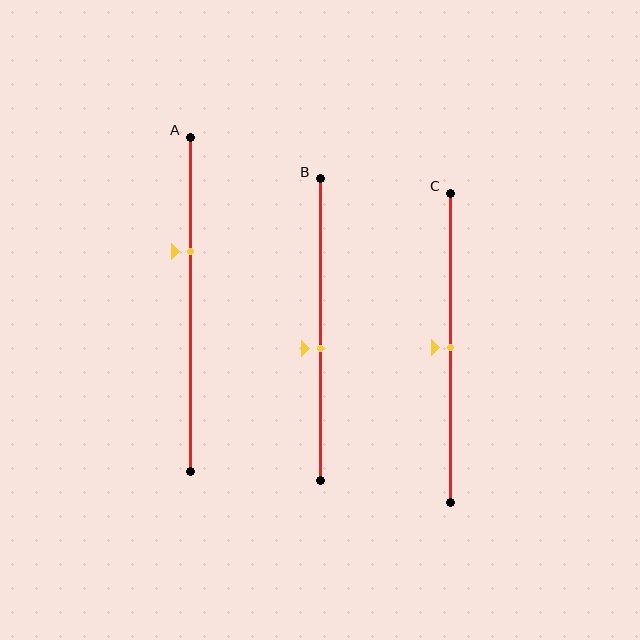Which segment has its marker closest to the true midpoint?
Segment C has its marker closest to the true midpoint.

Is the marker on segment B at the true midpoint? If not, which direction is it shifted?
No, the marker on segment B is shifted downward by about 6% of the segment length.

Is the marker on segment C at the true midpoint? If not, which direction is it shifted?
Yes, the marker on segment C is at the true midpoint.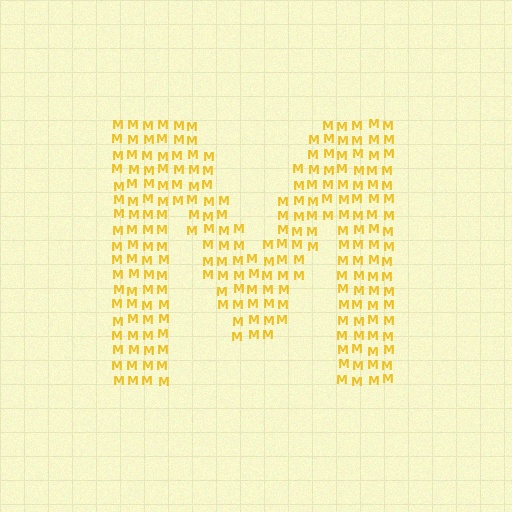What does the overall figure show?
The overall figure shows the letter M.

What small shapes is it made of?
It is made of small letter M's.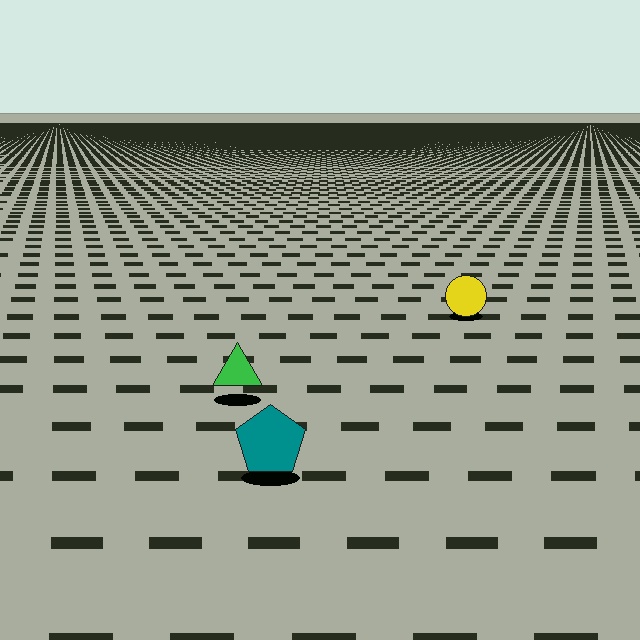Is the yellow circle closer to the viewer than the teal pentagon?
No. The teal pentagon is closer — you can tell from the texture gradient: the ground texture is coarser near it.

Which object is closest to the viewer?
The teal pentagon is closest. The texture marks near it are larger and more spread out.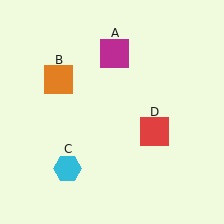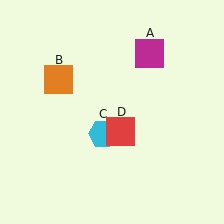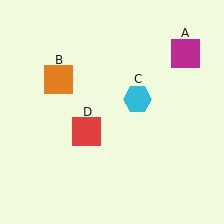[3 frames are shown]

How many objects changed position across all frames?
3 objects changed position: magenta square (object A), cyan hexagon (object C), red square (object D).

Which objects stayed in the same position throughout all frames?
Orange square (object B) remained stationary.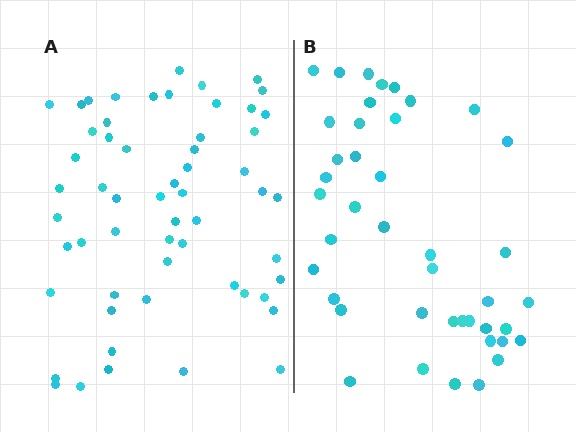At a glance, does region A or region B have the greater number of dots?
Region A (the left region) has more dots.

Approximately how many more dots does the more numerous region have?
Region A has approximately 15 more dots than region B.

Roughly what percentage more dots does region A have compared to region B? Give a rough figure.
About 35% more.